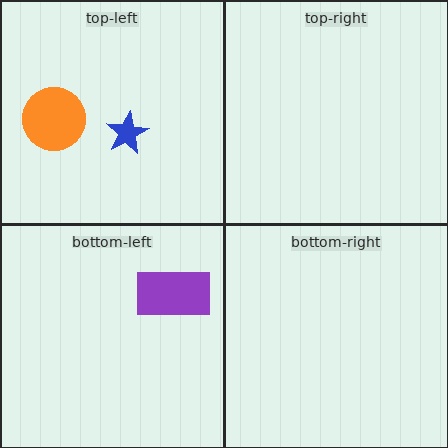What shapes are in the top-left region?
The orange circle, the blue star.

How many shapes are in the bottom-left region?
1.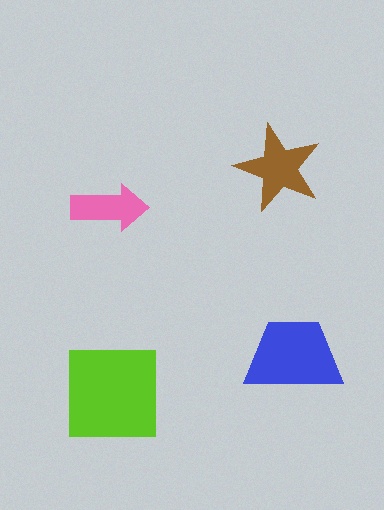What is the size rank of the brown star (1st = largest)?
3rd.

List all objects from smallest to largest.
The pink arrow, the brown star, the blue trapezoid, the lime square.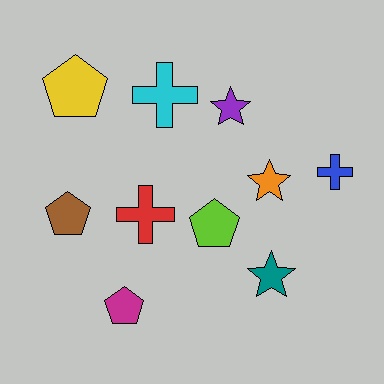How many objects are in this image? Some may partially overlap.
There are 10 objects.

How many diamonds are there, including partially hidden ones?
There are no diamonds.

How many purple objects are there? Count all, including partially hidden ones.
There is 1 purple object.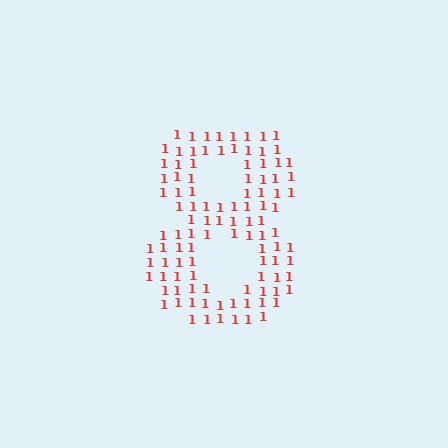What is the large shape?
The large shape is the digit 8.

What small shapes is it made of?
It is made of small digit 1's.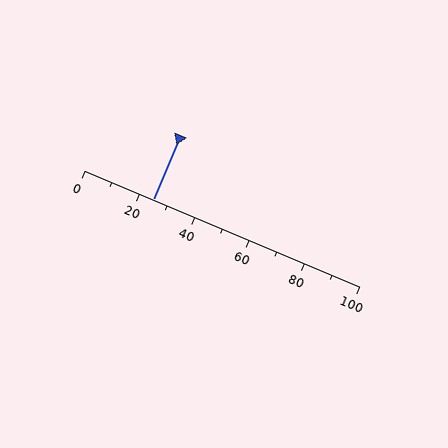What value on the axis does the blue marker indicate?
The marker indicates approximately 25.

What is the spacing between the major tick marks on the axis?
The major ticks are spaced 20 apart.